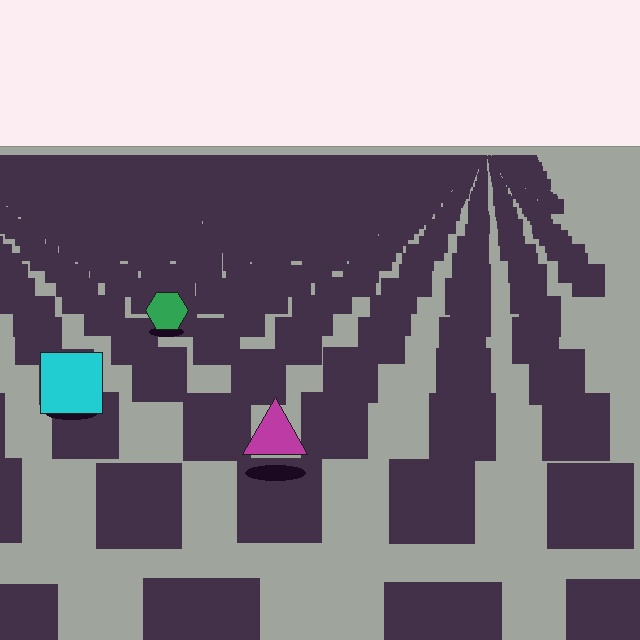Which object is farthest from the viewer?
The green hexagon is farthest from the viewer. It appears smaller and the ground texture around it is denser.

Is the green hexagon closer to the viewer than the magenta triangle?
No. The magenta triangle is closer — you can tell from the texture gradient: the ground texture is coarser near it.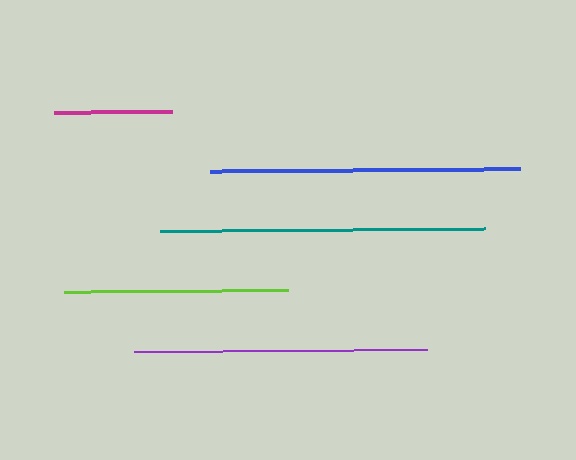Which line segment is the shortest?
The magenta line is the shortest at approximately 118 pixels.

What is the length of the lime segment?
The lime segment is approximately 224 pixels long.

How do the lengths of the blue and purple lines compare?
The blue and purple lines are approximately the same length.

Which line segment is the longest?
The teal line is the longest at approximately 325 pixels.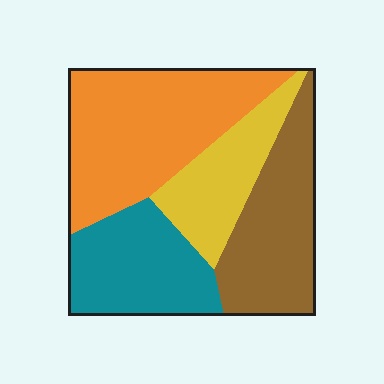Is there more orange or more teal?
Orange.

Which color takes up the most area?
Orange, at roughly 35%.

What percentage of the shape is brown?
Brown covers around 25% of the shape.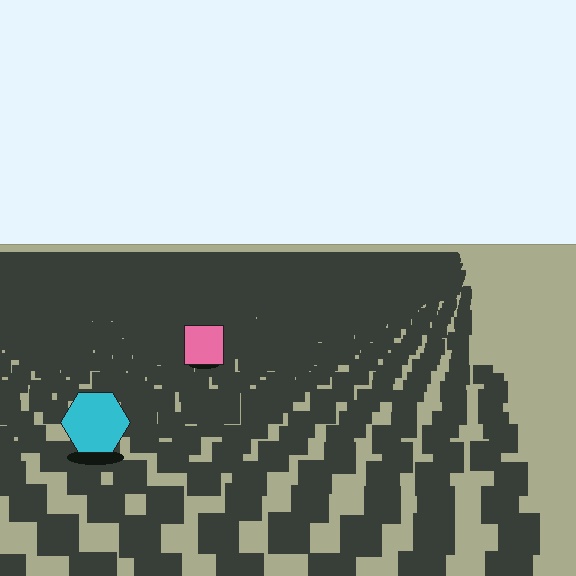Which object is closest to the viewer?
The cyan hexagon is closest. The texture marks near it are larger and more spread out.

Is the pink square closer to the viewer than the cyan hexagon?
No. The cyan hexagon is closer — you can tell from the texture gradient: the ground texture is coarser near it.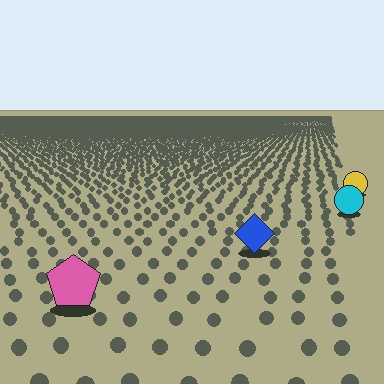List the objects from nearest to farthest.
From nearest to farthest: the pink pentagon, the blue diamond, the cyan circle, the yellow circle.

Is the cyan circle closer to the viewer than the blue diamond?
No. The blue diamond is closer — you can tell from the texture gradient: the ground texture is coarser near it.